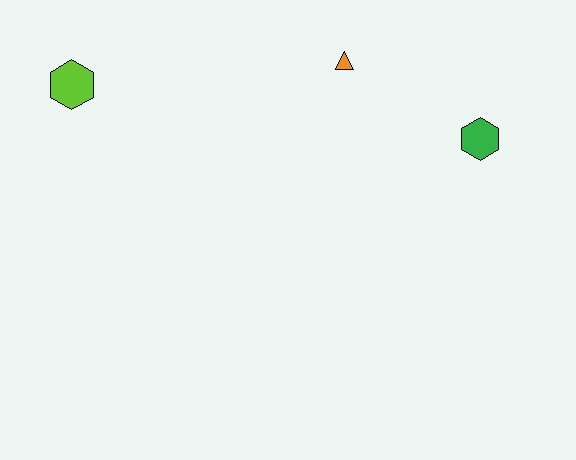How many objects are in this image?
There are 3 objects.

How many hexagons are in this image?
There are 2 hexagons.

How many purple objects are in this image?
There are no purple objects.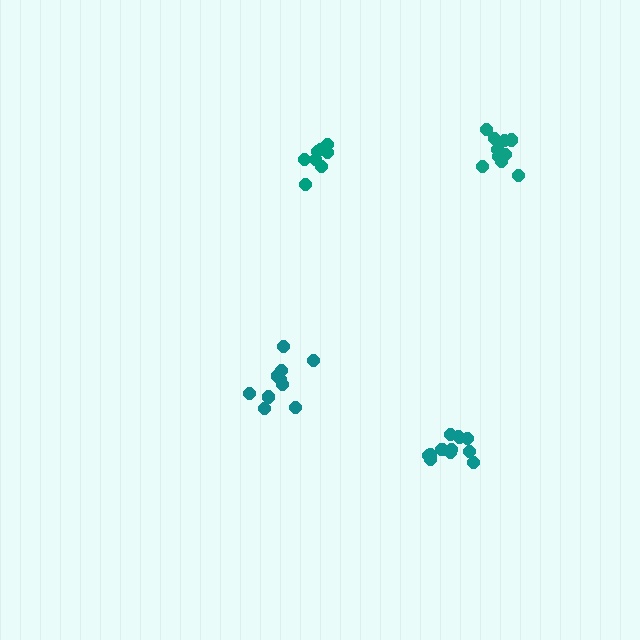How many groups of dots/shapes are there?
There are 4 groups.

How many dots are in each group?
Group 1: 11 dots, Group 2: 8 dots, Group 3: 12 dots, Group 4: 11 dots (42 total).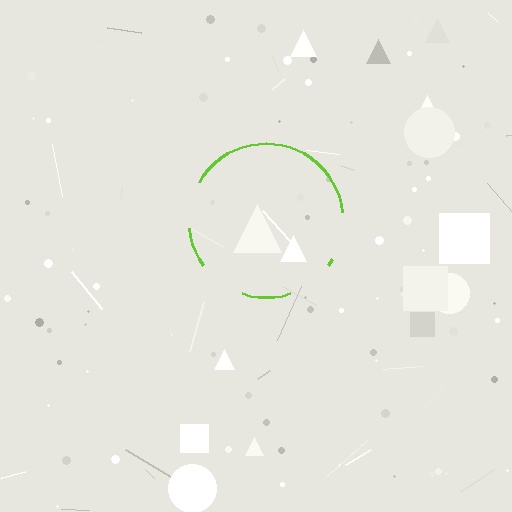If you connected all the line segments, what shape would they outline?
They would outline a circle.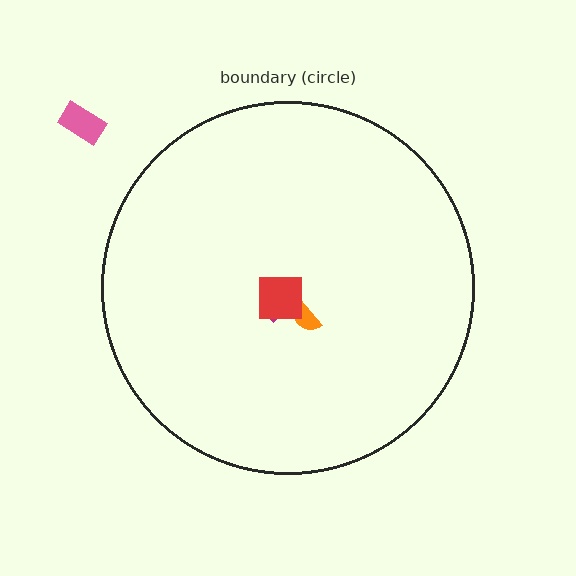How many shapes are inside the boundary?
3 inside, 1 outside.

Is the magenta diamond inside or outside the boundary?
Inside.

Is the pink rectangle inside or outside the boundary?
Outside.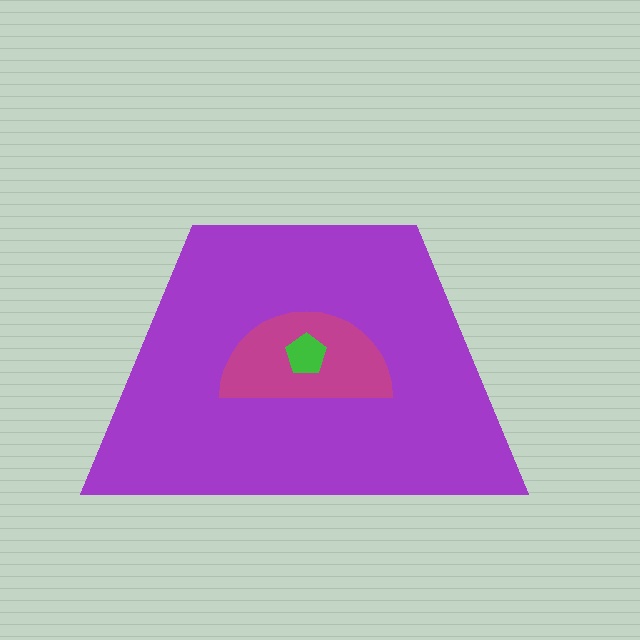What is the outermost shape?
The purple trapezoid.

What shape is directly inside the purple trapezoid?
The magenta semicircle.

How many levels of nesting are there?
3.